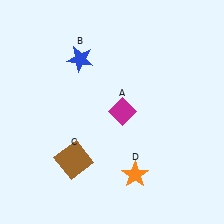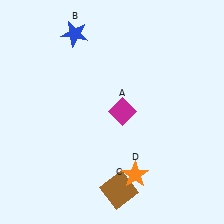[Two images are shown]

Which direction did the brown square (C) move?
The brown square (C) moved right.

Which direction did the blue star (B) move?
The blue star (B) moved up.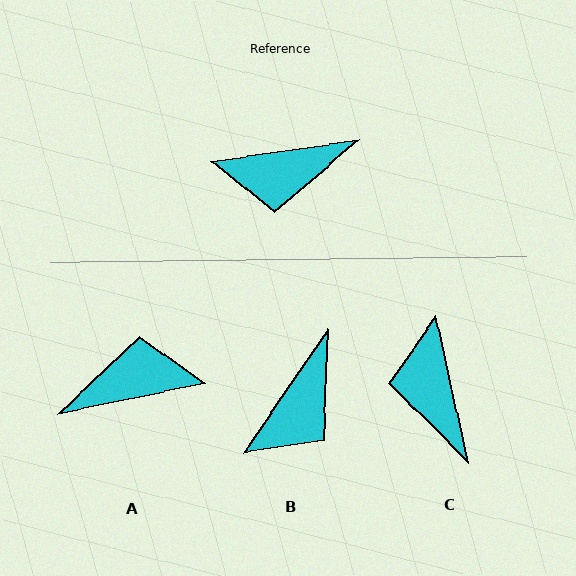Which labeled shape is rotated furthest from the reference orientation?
A, about 176 degrees away.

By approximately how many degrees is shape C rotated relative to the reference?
Approximately 86 degrees clockwise.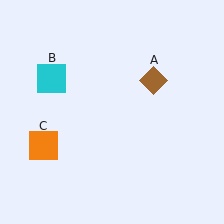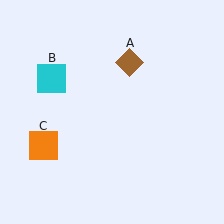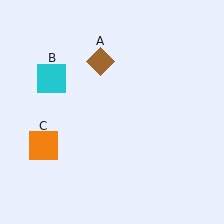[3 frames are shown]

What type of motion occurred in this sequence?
The brown diamond (object A) rotated counterclockwise around the center of the scene.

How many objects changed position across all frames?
1 object changed position: brown diamond (object A).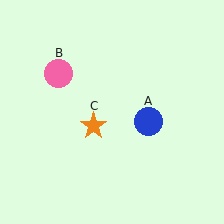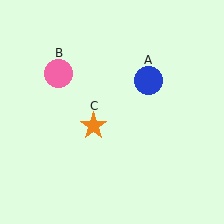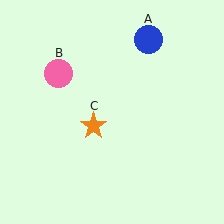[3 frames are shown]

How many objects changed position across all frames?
1 object changed position: blue circle (object A).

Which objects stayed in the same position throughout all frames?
Pink circle (object B) and orange star (object C) remained stationary.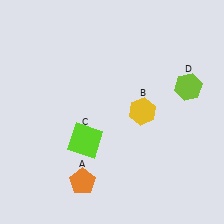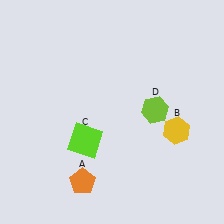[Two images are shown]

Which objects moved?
The objects that moved are: the yellow hexagon (B), the lime hexagon (D).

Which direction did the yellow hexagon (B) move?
The yellow hexagon (B) moved right.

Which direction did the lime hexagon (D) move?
The lime hexagon (D) moved left.